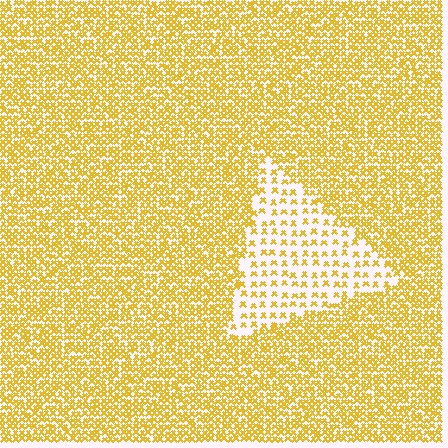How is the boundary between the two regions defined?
The boundary is defined by a change in element density (approximately 2.7x ratio). All elements are the same color, size, and shape.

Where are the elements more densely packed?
The elements are more densely packed outside the triangle boundary.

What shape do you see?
I see a triangle.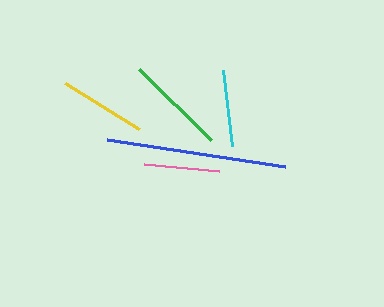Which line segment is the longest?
The blue line is the longest at approximately 180 pixels.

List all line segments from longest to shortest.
From longest to shortest: blue, green, yellow, cyan, pink.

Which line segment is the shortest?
The pink line is the shortest at approximately 75 pixels.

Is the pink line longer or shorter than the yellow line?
The yellow line is longer than the pink line.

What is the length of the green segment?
The green segment is approximately 101 pixels long.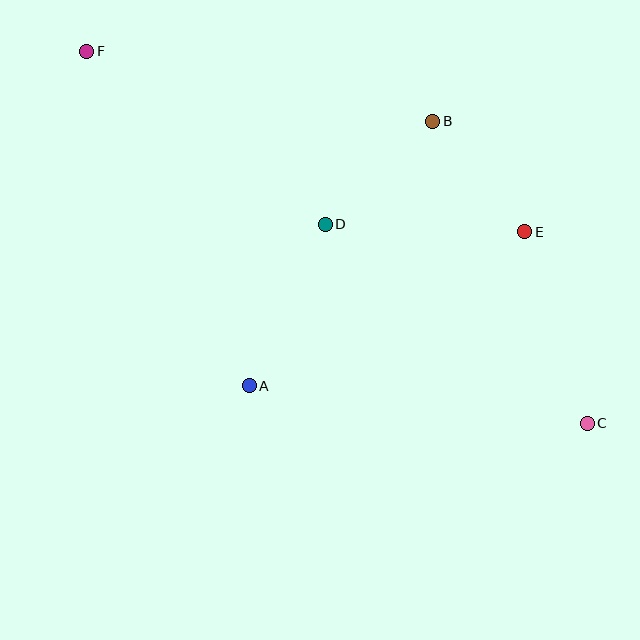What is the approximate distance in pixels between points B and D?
The distance between B and D is approximately 149 pixels.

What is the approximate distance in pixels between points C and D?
The distance between C and D is approximately 329 pixels.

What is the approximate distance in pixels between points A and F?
The distance between A and F is approximately 372 pixels.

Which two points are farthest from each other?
Points C and F are farthest from each other.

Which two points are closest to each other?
Points B and E are closest to each other.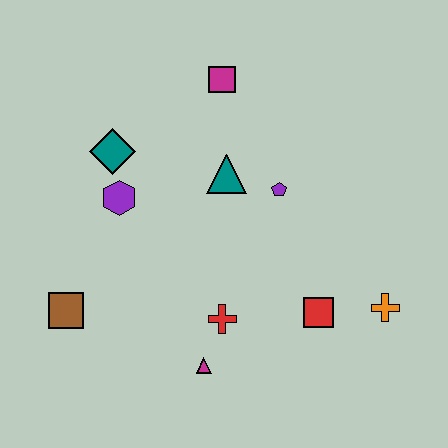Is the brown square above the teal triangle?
No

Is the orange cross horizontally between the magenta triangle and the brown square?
No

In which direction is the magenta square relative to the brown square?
The magenta square is above the brown square.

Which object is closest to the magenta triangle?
The red cross is closest to the magenta triangle.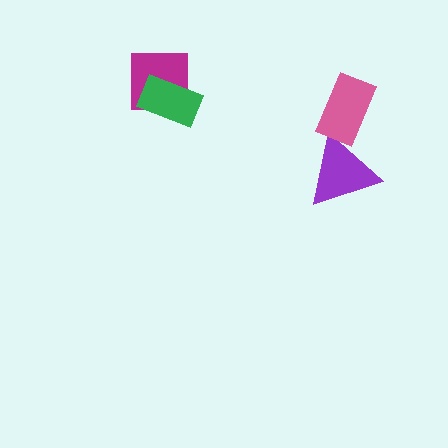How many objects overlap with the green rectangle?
1 object overlaps with the green rectangle.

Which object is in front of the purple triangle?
The pink rectangle is in front of the purple triangle.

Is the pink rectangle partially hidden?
No, no other shape covers it.